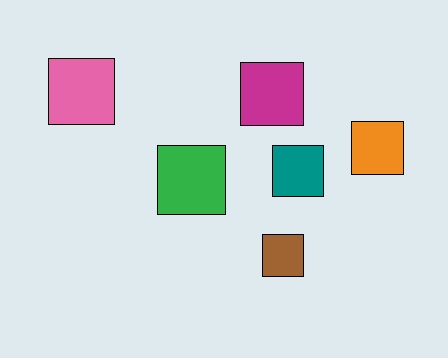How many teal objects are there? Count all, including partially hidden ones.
There is 1 teal object.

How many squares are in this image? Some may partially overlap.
There are 6 squares.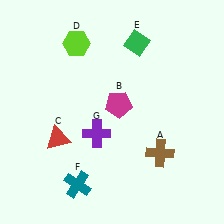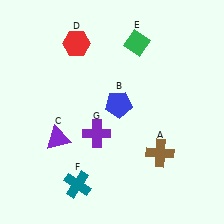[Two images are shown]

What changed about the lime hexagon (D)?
In Image 1, D is lime. In Image 2, it changed to red.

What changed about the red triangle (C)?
In Image 1, C is red. In Image 2, it changed to purple.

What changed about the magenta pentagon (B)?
In Image 1, B is magenta. In Image 2, it changed to blue.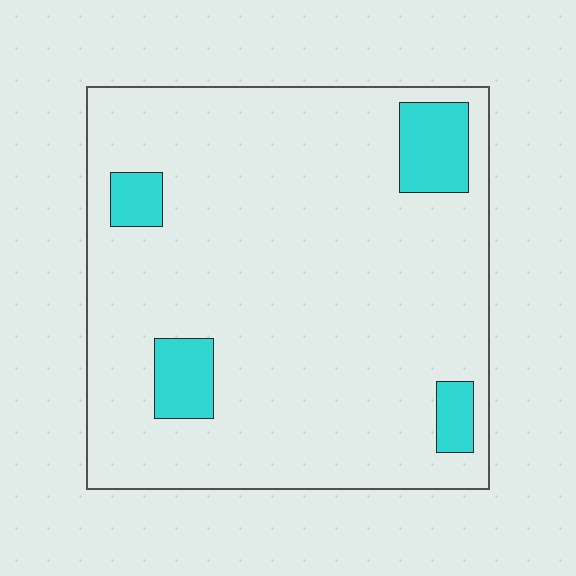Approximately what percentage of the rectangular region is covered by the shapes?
Approximately 10%.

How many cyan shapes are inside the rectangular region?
4.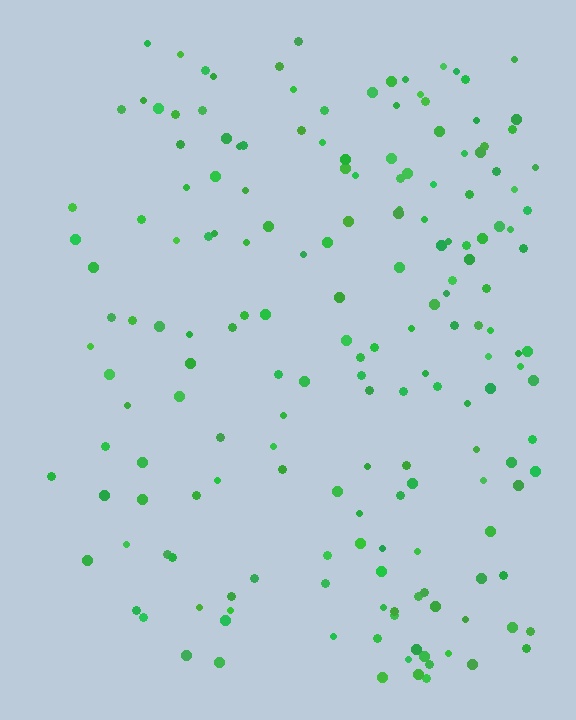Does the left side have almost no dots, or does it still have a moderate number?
Still a moderate number, just noticeably fewer than the right.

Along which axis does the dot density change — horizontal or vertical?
Horizontal.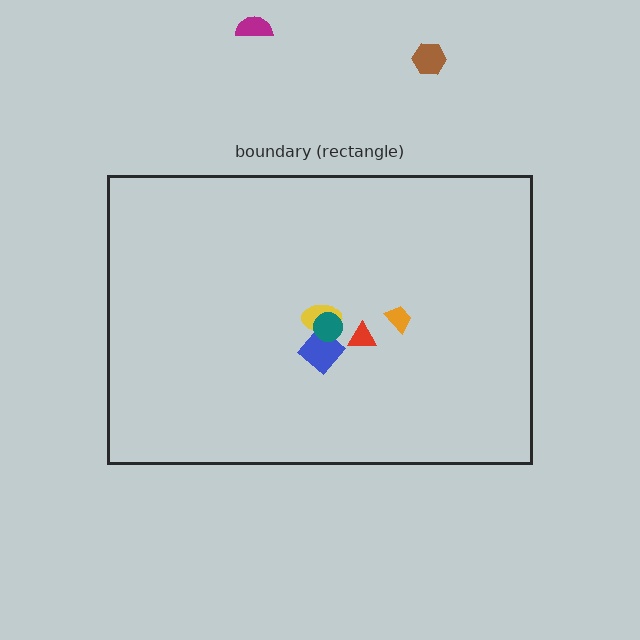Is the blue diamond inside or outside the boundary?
Inside.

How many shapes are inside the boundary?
5 inside, 2 outside.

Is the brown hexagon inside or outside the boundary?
Outside.